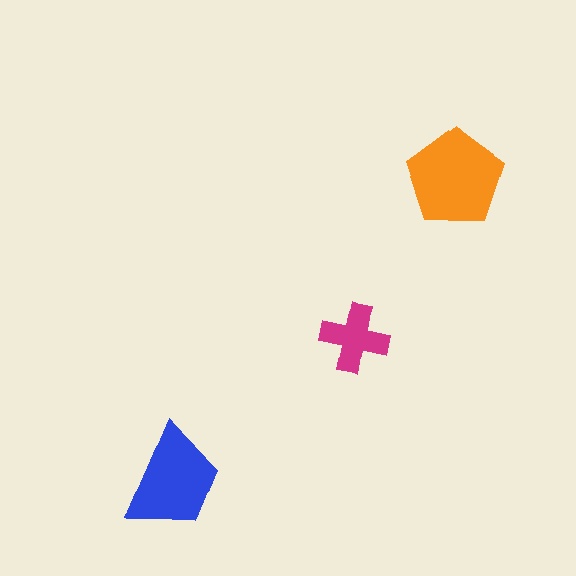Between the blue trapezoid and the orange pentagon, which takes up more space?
The orange pentagon.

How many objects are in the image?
There are 3 objects in the image.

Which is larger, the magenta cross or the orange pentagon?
The orange pentagon.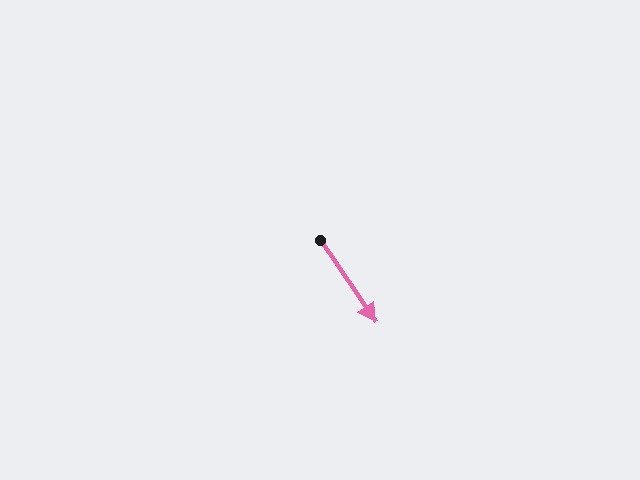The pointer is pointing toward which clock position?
Roughly 5 o'clock.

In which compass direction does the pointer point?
Southeast.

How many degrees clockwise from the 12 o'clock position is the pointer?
Approximately 146 degrees.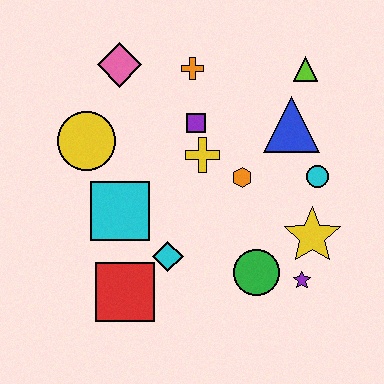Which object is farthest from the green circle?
The pink diamond is farthest from the green circle.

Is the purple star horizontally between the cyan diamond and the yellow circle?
No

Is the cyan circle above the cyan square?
Yes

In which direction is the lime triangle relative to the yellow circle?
The lime triangle is to the right of the yellow circle.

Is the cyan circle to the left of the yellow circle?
No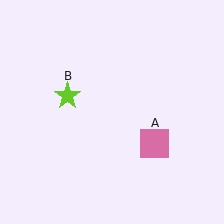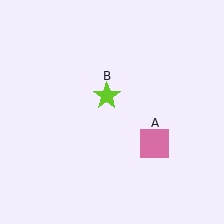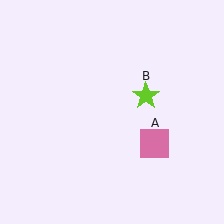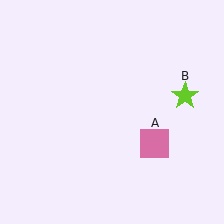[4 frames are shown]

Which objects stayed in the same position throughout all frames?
Pink square (object A) remained stationary.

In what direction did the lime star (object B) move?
The lime star (object B) moved right.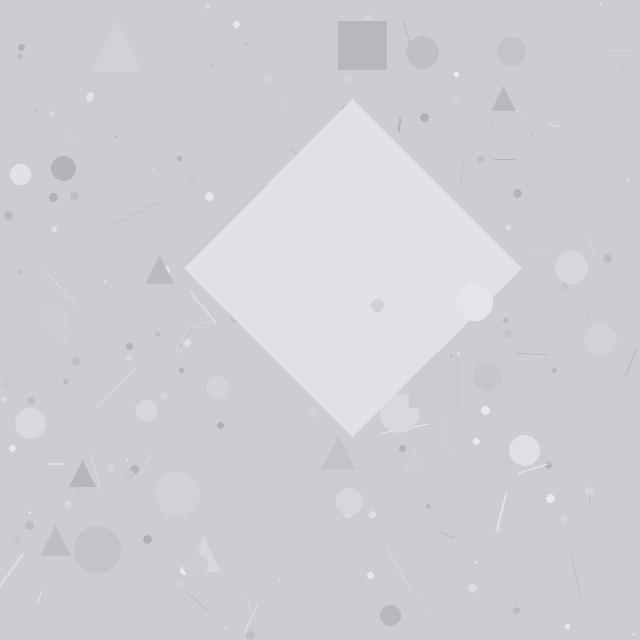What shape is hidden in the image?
A diamond is hidden in the image.